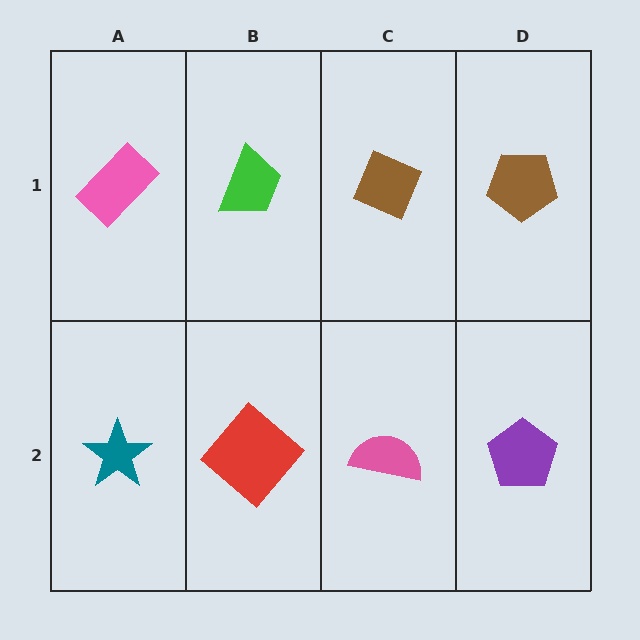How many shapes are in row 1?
4 shapes.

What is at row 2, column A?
A teal star.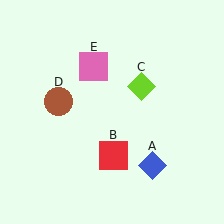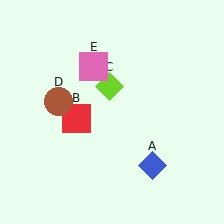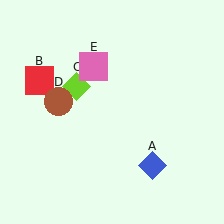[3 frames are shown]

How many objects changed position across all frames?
2 objects changed position: red square (object B), lime diamond (object C).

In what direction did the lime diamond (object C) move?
The lime diamond (object C) moved left.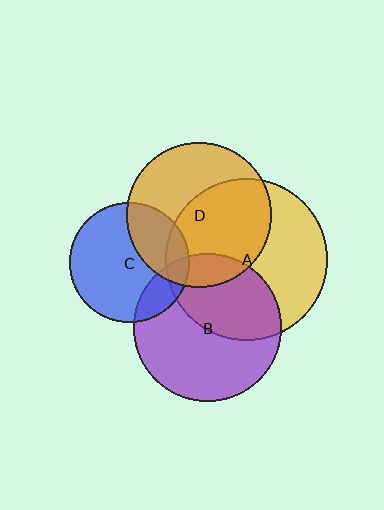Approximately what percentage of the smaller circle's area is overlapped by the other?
Approximately 10%.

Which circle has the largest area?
Circle A (yellow).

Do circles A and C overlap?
Yes.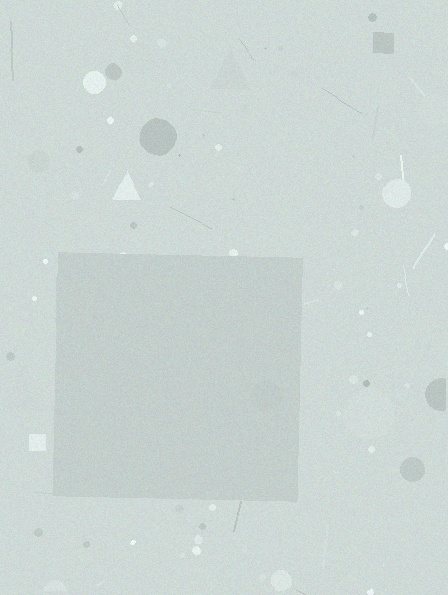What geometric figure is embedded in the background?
A square is embedded in the background.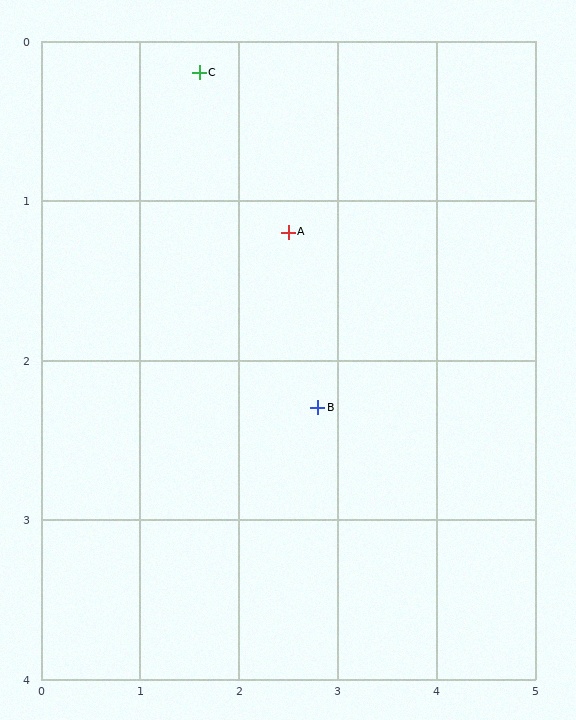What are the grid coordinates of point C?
Point C is at approximately (1.6, 0.2).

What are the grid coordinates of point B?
Point B is at approximately (2.8, 2.3).